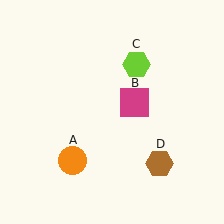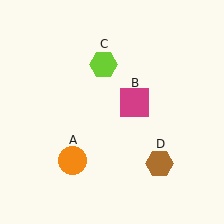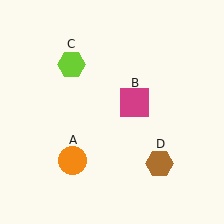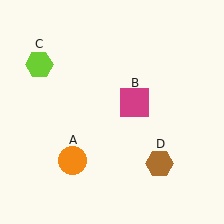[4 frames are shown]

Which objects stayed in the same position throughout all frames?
Orange circle (object A) and magenta square (object B) and brown hexagon (object D) remained stationary.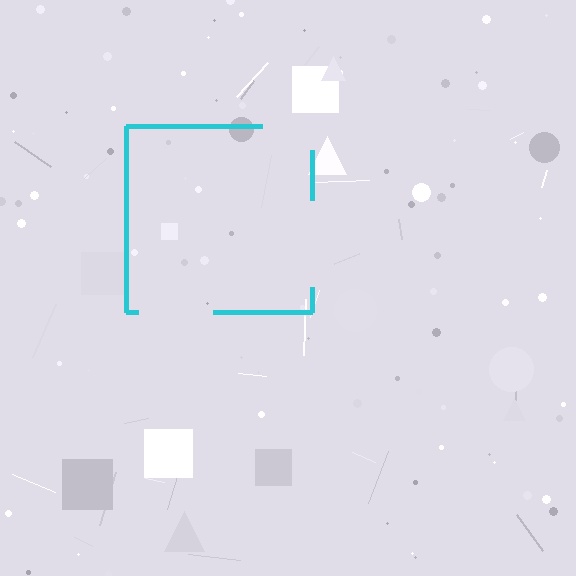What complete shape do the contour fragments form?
The contour fragments form a square.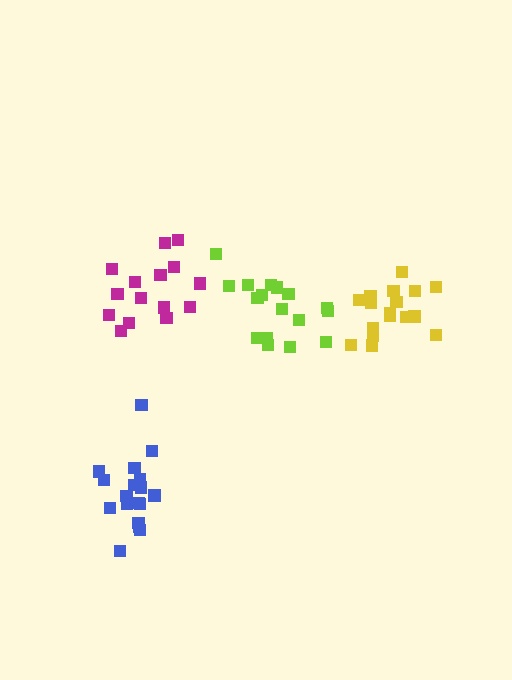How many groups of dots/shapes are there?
There are 4 groups.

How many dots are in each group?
Group 1: 17 dots, Group 2: 18 dots, Group 3: 17 dots, Group 4: 15 dots (67 total).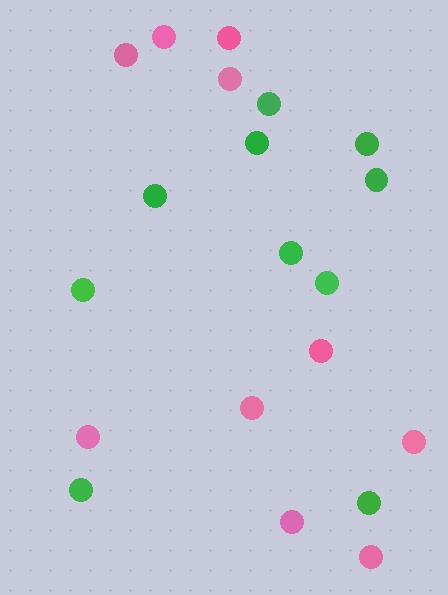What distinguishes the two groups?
There are 2 groups: one group of green circles (10) and one group of pink circles (10).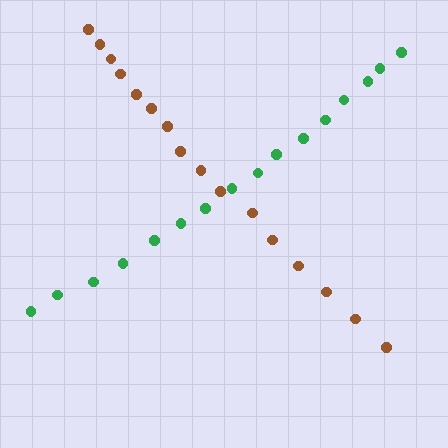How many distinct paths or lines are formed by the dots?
There are 2 distinct paths.